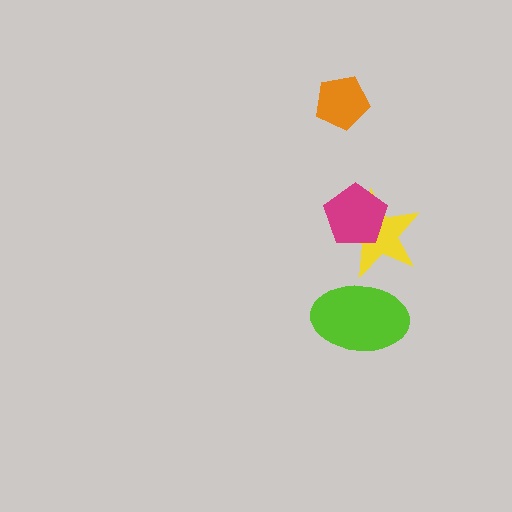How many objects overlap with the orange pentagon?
0 objects overlap with the orange pentagon.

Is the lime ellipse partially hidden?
No, no other shape covers it.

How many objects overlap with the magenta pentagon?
1 object overlaps with the magenta pentagon.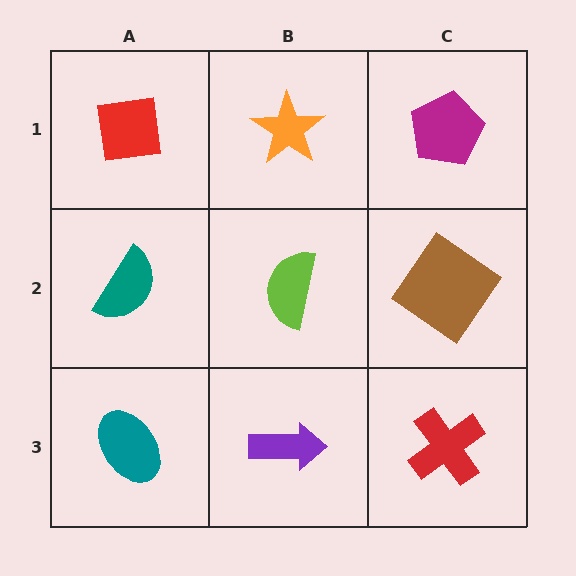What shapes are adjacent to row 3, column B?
A lime semicircle (row 2, column B), a teal ellipse (row 3, column A), a red cross (row 3, column C).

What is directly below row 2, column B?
A purple arrow.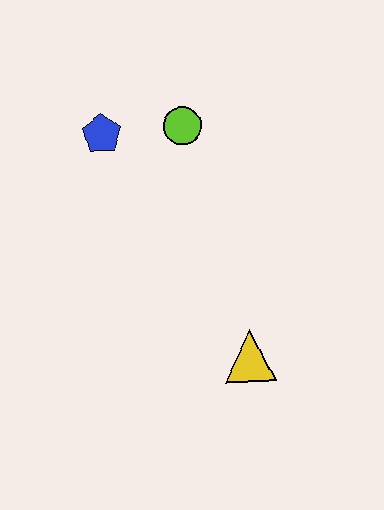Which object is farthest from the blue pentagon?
The yellow triangle is farthest from the blue pentagon.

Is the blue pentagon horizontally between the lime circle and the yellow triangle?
No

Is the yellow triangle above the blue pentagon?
No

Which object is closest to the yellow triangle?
The lime circle is closest to the yellow triangle.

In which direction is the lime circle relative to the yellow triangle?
The lime circle is above the yellow triangle.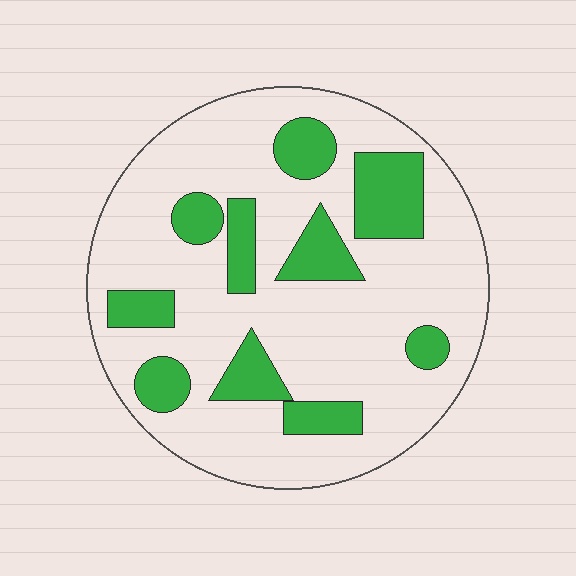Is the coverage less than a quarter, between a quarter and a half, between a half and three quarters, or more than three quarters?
Less than a quarter.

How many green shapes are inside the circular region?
10.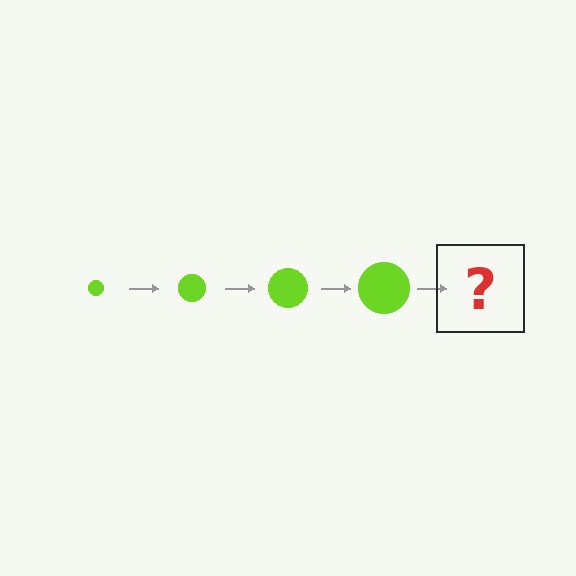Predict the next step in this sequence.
The next step is a lime circle, larger than the previous one.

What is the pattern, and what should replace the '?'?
The pattern is that the circle gets progressively larger each step. The '?' should be a lime circle, larger than the previous one.